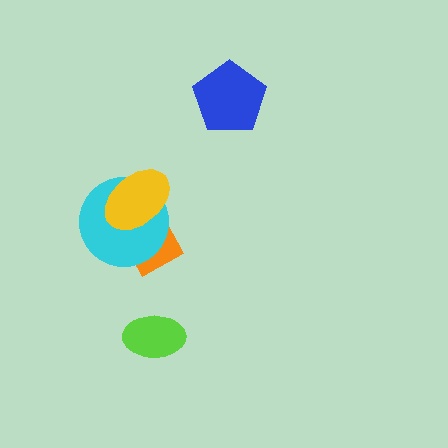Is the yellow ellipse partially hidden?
No, no other shape covers it.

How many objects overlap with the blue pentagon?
0 objects overlap with the blue pentagon.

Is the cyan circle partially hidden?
Yes, it is partially covered by another shape.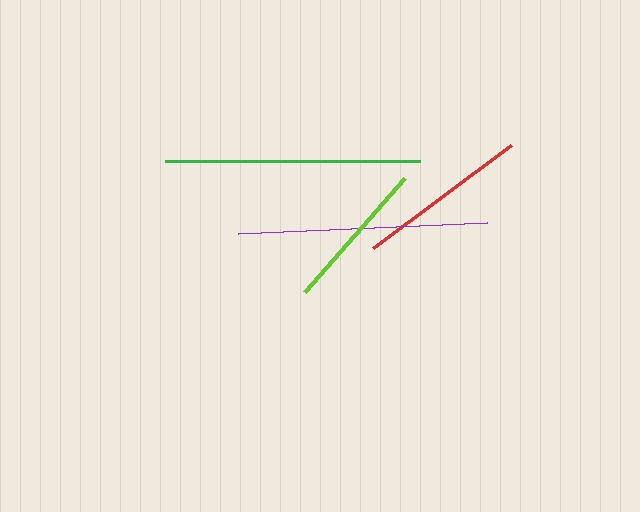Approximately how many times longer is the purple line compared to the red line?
The purple line is approximately 1.4 times the length of the red line.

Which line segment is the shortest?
The lime line is the shortest at approximately 152 pixels.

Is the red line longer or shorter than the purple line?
The purple line is longer than the red line.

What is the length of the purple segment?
The purple segment is approximately 249 pixels long.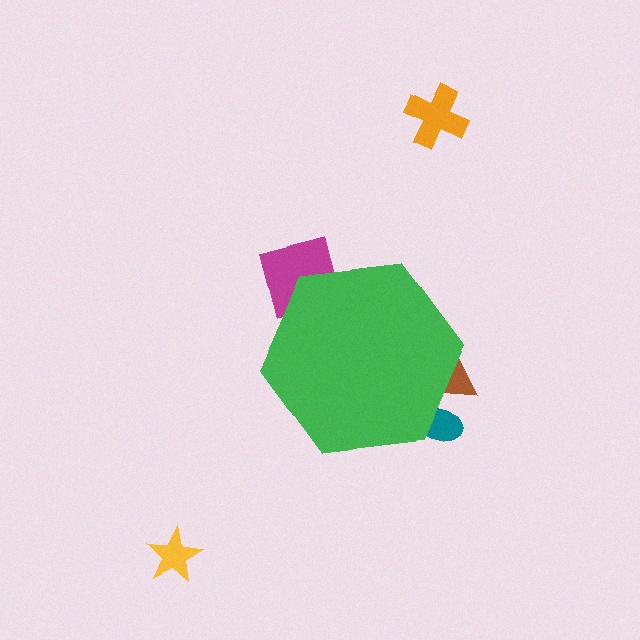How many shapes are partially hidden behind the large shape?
3 shapes are partially hidden.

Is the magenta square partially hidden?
Yes, the magenta square is partially hidden behind the green hexagon.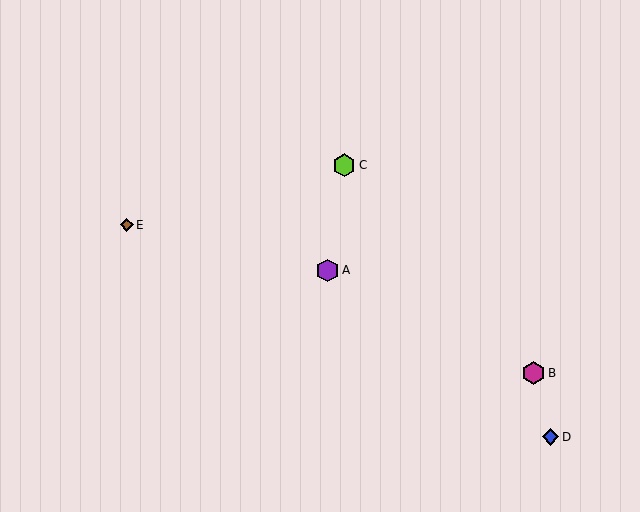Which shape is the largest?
The lime hexagon (labeled C) is the largest.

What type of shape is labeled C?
Shape C is a lime hexagon.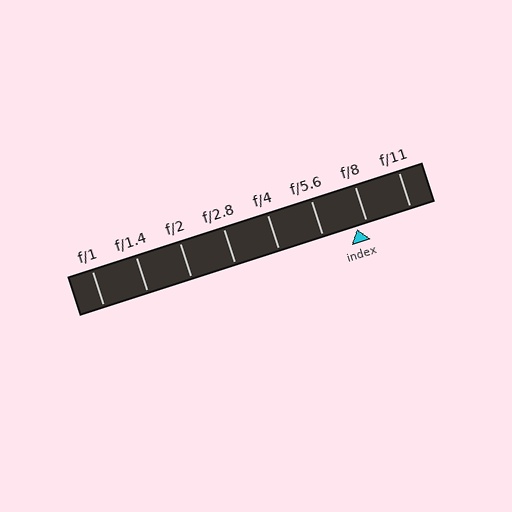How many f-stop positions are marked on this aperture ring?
There are 8 f-stop positions marked.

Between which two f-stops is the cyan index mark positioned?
The index mark is between f/5.6 and f/8.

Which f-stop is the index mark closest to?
The index mark is closest to f/8.